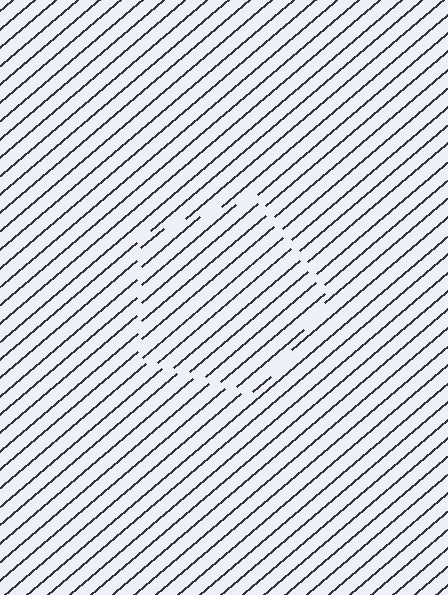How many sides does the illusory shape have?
5 sides — the line-ends trace a pentagon.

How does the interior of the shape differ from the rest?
The interior of the shape contains the same grating, shifted by half a period — the contour is defined by the phase discontinuity where line-ends from the inner and outer gratings abut.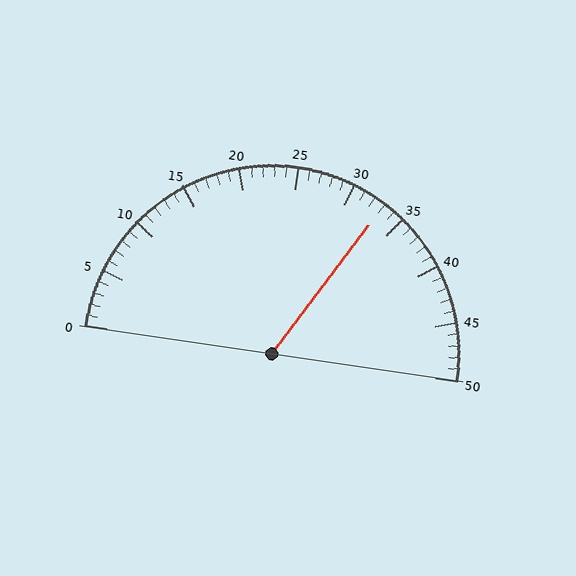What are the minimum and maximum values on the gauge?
The gauge ranges from 0 to 50.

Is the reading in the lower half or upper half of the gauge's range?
The reading is in the upper half of the range (0 to 50).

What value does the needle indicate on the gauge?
The needle indicates approximately 33.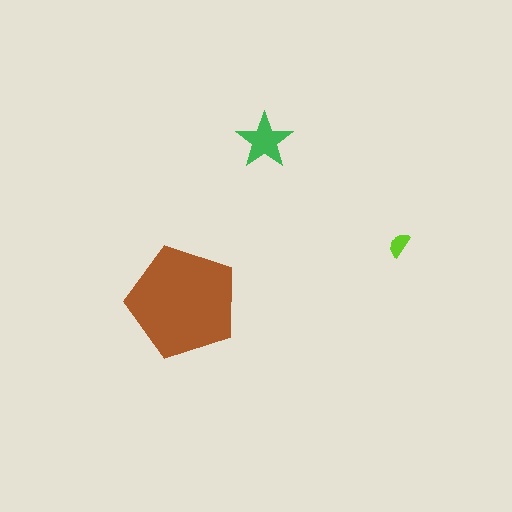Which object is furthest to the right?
The lime semicircle is rightmost.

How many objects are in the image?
There are 3 objects in the image.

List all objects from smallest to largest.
The lime semicircle, the green star, the brown pentagon.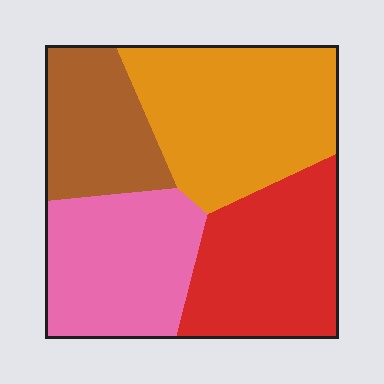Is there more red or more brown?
Red.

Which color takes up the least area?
Brown, at roughly 20%.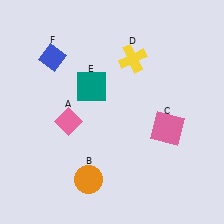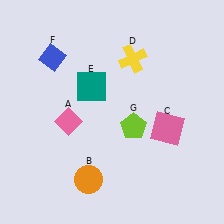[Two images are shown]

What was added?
A lime pentagon (G) was added in Image 2.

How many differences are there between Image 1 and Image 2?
There is 1 difference between the two images.